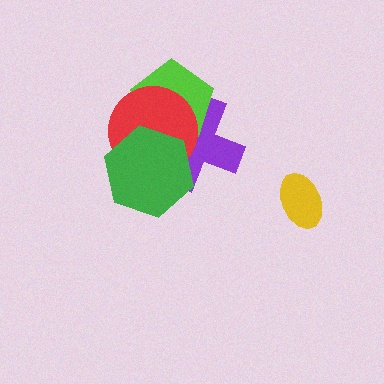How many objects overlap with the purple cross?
3 objects overlap with the purple cross.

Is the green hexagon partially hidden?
No, no other shape covers it.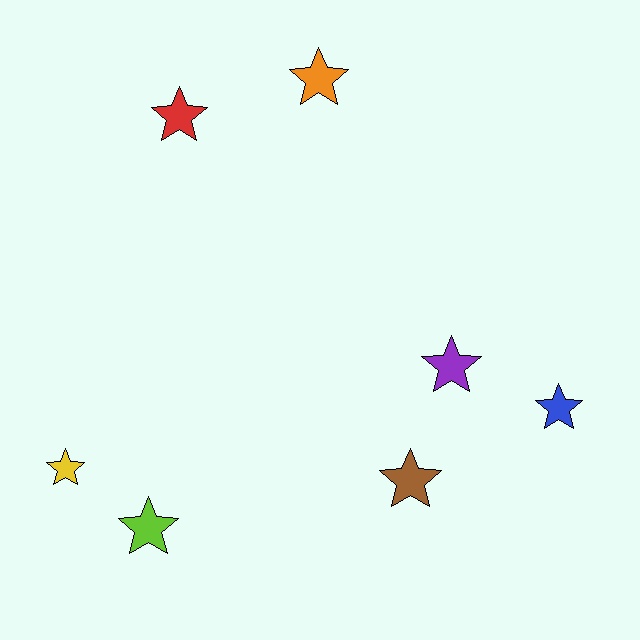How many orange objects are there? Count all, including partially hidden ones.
There is 1 orange object.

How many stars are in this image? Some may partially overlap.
There are 7 stars.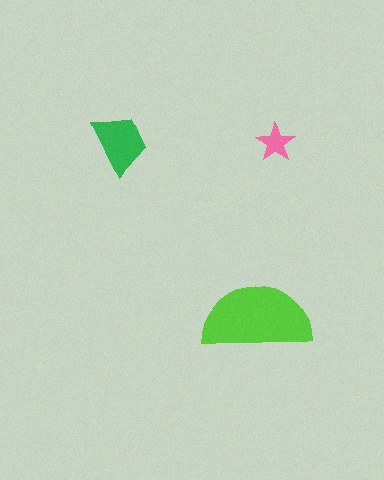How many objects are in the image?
There are 3 objects in the image.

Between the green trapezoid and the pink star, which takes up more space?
The green trapezoid.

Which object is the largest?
The lime semicircle.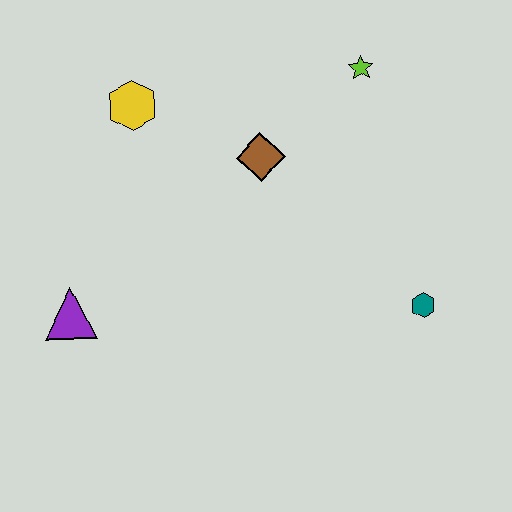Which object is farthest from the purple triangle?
The lime star is farthest from the purple triangle.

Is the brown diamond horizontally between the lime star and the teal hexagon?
No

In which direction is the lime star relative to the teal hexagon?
The lime star is above the teal hexagon.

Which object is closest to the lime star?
The brown diamond is closest to the lime star.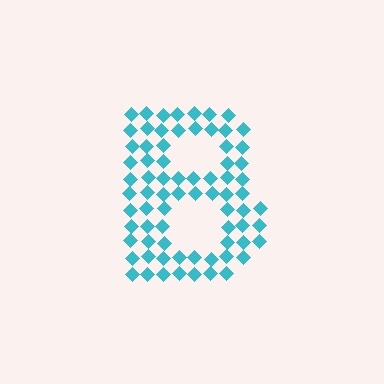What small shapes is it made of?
It is made of small diamonds.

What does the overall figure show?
The overall figure shows the letter B.